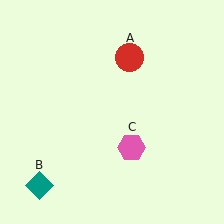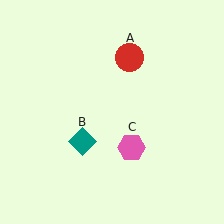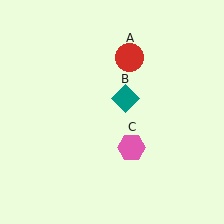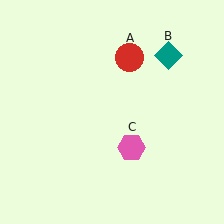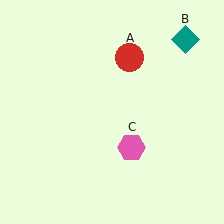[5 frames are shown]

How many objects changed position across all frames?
1 object changed position: teal diamond (object B).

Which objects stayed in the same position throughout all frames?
Red circle (object A) and pink hexagon (object C) remained stationary.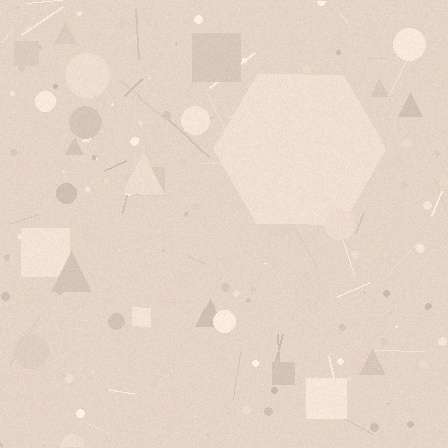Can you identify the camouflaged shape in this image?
The camouflaged shape is a hexagon.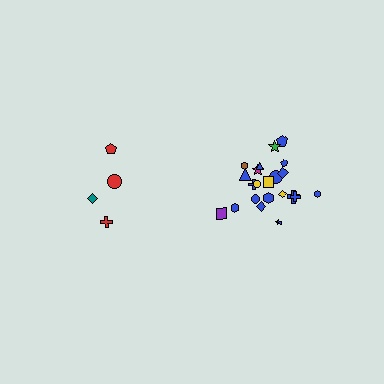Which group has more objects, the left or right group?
The right group.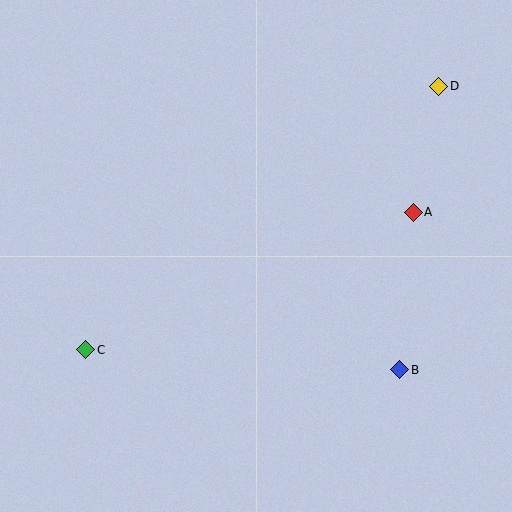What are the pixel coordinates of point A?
Point A is at (413, 212).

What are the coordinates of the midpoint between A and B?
The midpoint between A and B is at (406, 291).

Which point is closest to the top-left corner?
Point C is closest to the top-left corner.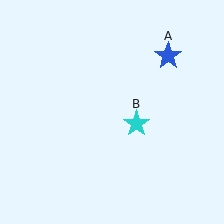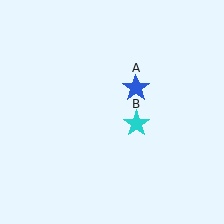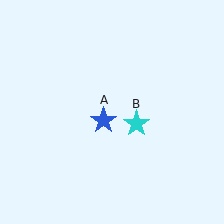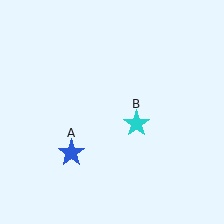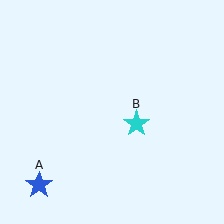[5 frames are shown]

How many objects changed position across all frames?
1 object changed position: blue star (object A).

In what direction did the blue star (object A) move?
The blue star (object A) moved down and to the left.